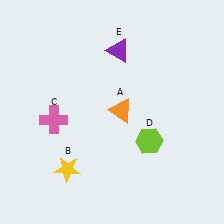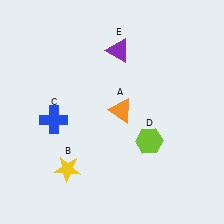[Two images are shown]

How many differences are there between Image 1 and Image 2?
There is 1 difference between the two images.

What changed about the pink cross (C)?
In Image 1, C is pink. In Image 2, it changed to blue.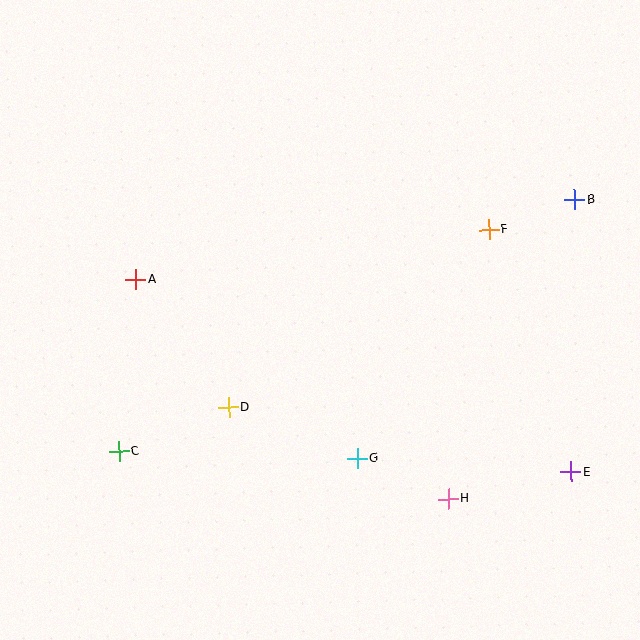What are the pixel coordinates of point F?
Point F is at (489, 230).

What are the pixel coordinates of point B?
Point B is at (574, 200).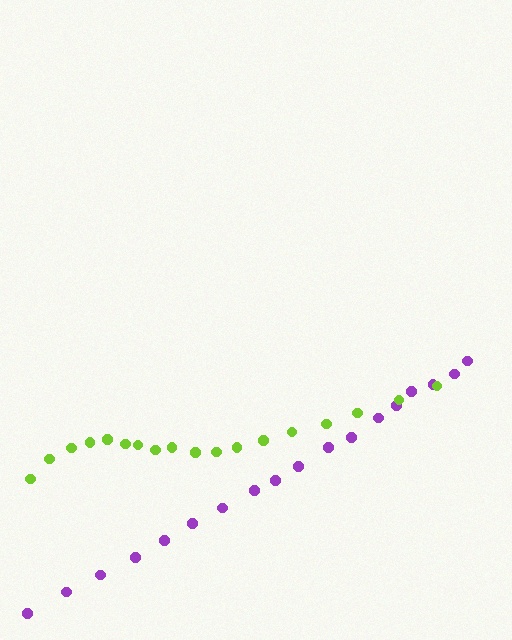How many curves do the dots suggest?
There are 2 distinct paths.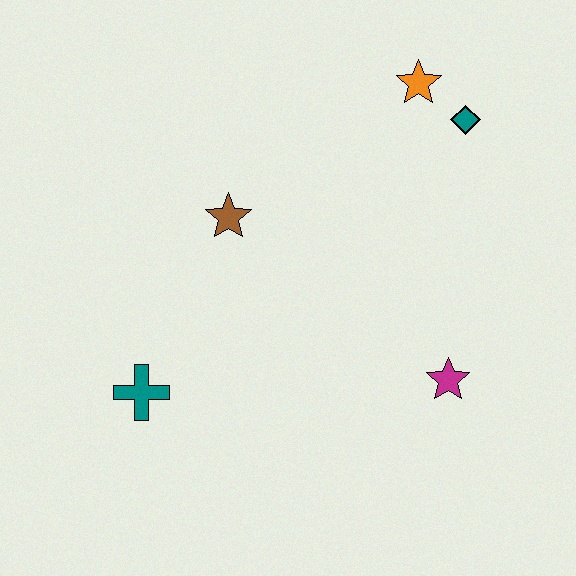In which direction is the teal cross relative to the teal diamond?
The teal cross is to the left of the teal diamond.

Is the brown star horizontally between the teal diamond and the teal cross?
Yes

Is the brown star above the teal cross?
Yes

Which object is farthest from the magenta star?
The teal cross is farthest from the magenta star.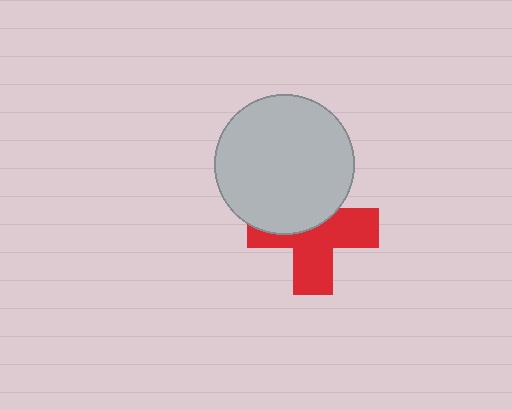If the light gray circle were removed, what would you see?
You would see the complete red cross.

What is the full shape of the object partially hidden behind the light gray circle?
The partially hidden object is a red cross.